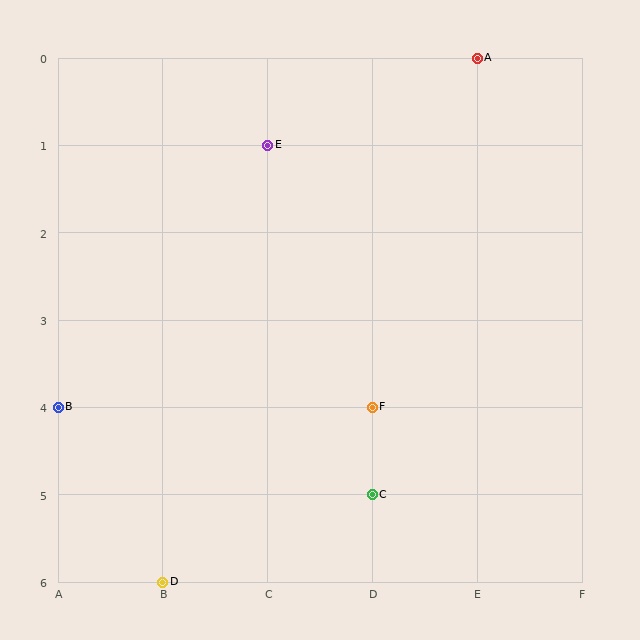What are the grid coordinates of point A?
Point A is at grid coordinates (E, 0).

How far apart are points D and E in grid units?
Points D and E are 1 column and 5 rows apart (about 5.1 grid units diagonally).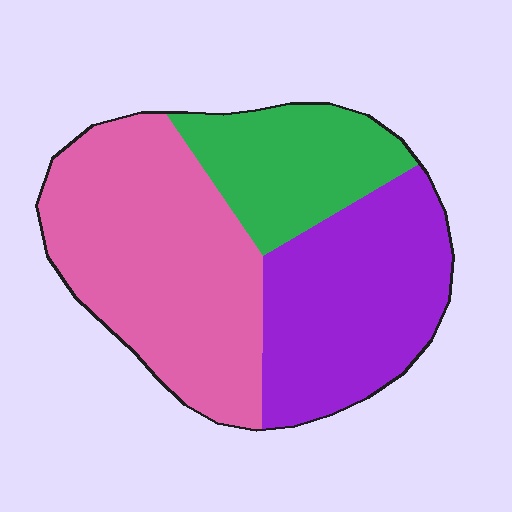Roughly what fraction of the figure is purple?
Purple takes up between a third and a half of the figure.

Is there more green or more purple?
Purple.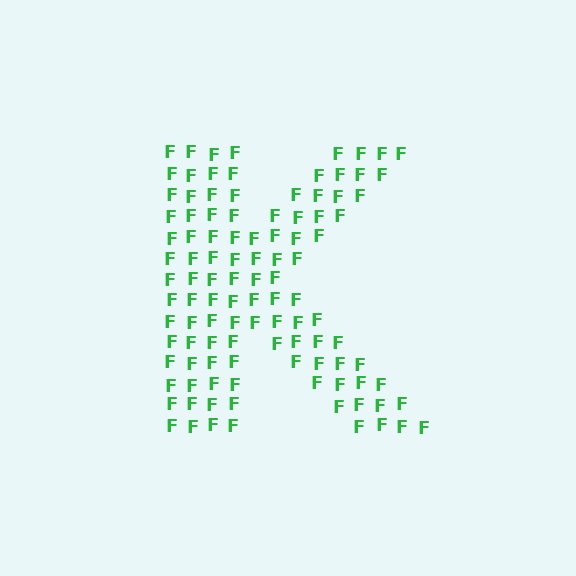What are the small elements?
The small elements are letter F's.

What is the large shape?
The large shape is the letter K.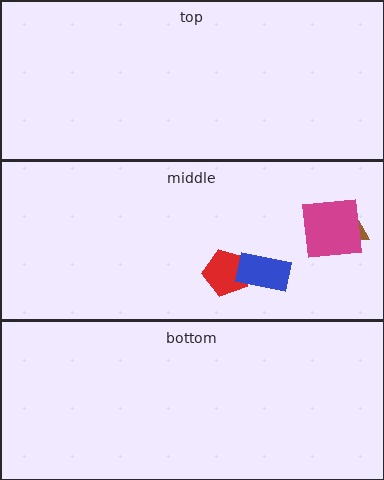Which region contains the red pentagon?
The middle region.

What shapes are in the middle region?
The brown triangle, the red pentagon, the magenta square, the blue rectangle.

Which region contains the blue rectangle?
The middle region.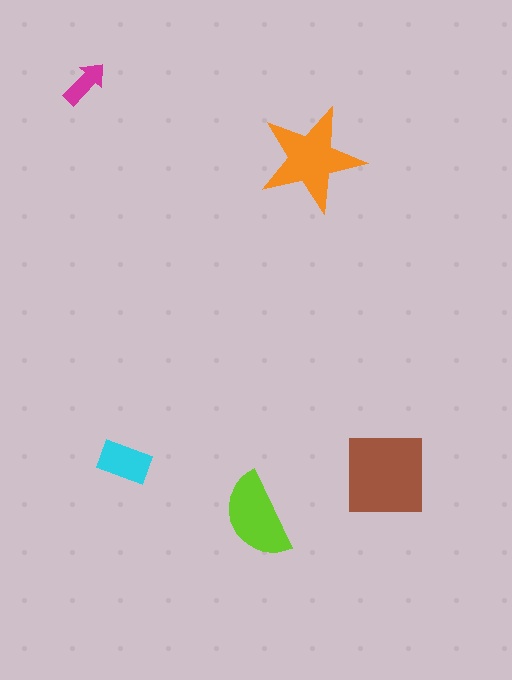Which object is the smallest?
The magenta arrow.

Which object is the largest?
The brown square.